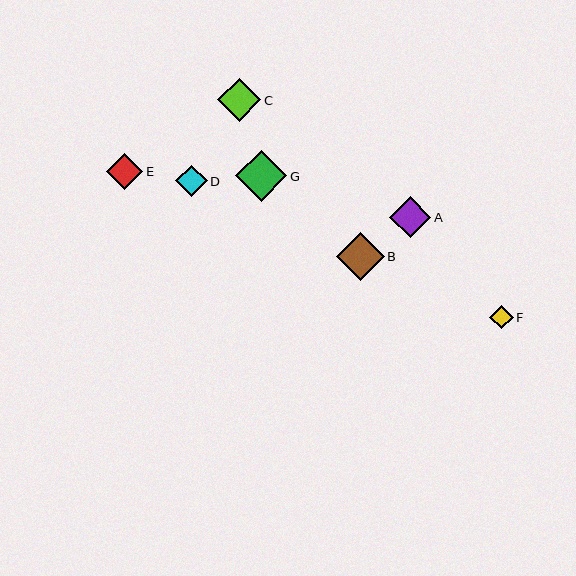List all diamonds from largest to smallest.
From largest to smallest: G, B, C, A, E, D, F.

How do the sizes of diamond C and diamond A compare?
Diamond C and diamond A are approximately the same size.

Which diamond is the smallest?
Diamond F is the smallest with a size of approximately 24 pixels.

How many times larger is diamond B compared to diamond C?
Diamond B is approximately 1.1 times the size of diamond C.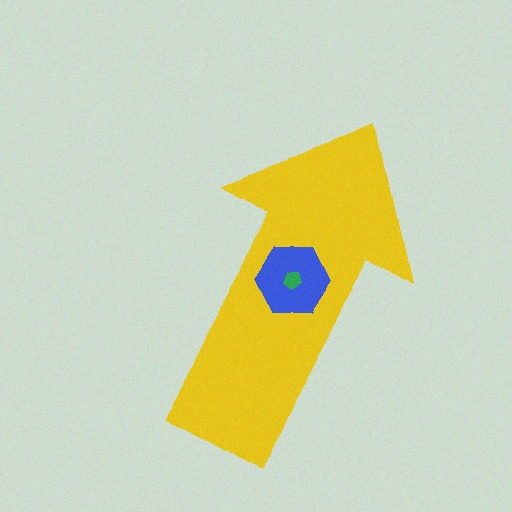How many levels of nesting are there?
3.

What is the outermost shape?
The yellow arrow.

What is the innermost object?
The green pentagon.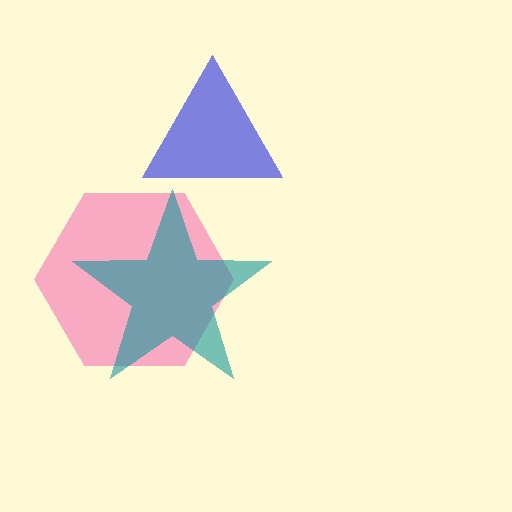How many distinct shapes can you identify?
There are 3 distinct shapes: a blue triangle, a pink hexagon, a teal star.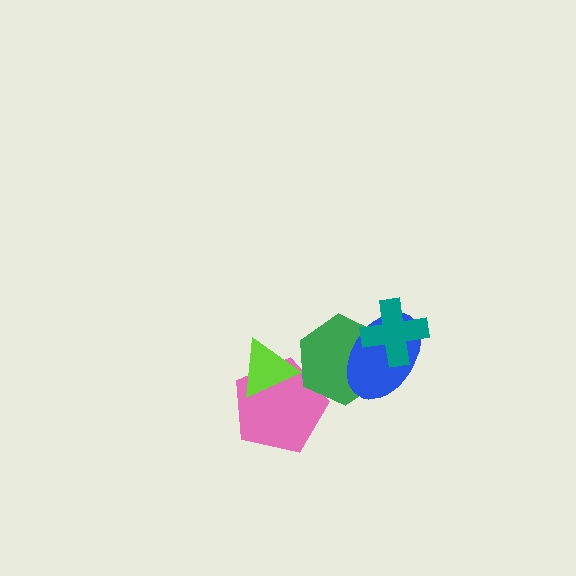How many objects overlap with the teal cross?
2 objects overlap with the teal cross.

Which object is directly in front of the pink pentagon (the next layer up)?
The lime triangle is directly in front of the pink pentagon.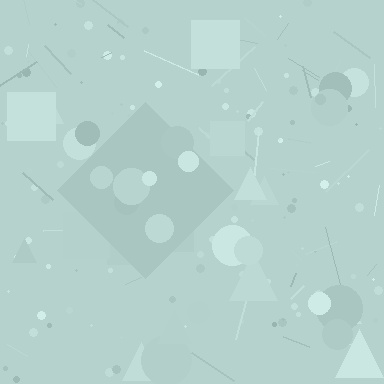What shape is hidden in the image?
A diamond is hidden in the image.